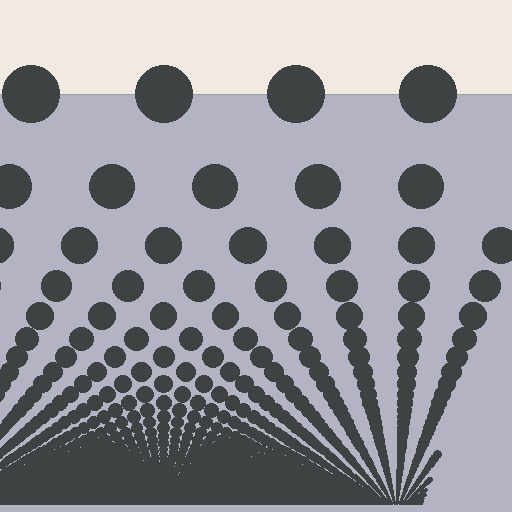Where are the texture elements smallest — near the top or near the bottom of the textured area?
Near the bottom.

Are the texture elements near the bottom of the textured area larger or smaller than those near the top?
Smaller. The gradient is inverted — elements near the bottom are smaller and denser.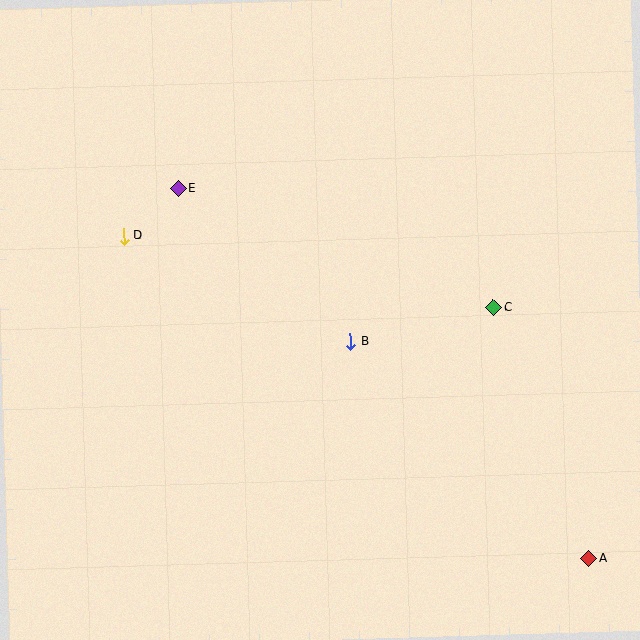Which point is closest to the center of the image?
Point B at (350, 341) is closest to the center.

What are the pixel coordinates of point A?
Point A is at (589, 558).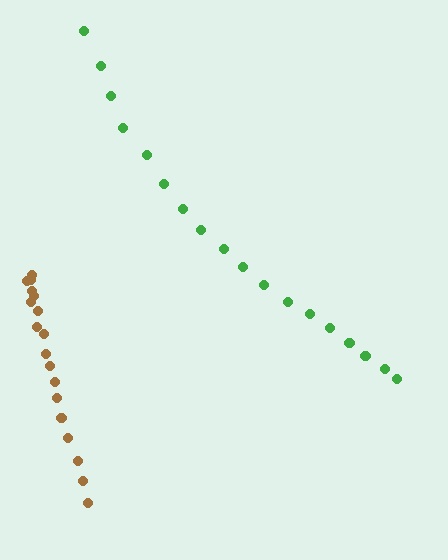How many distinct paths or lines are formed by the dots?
There are 2 distinct paths.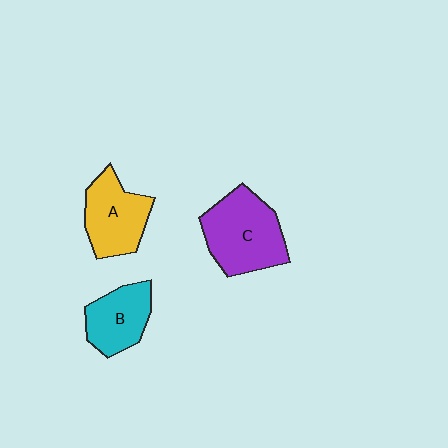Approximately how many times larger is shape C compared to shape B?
Approximately 1.5 times.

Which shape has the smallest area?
Shape B (cyan).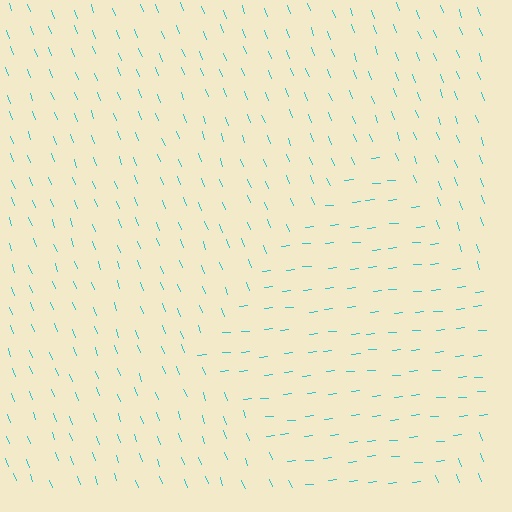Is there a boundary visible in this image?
Yes, there is a texture boundary formed by a change in line orientation.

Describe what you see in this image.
The image is filled with small cyan line segments. A diamond region in the image has lines oriented differently from the surrounding lines, creating a visible texture boundary.